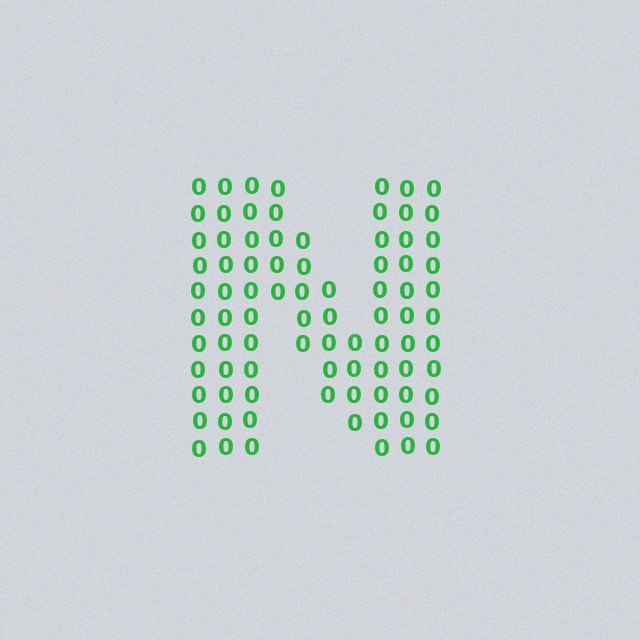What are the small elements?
The small elements are digit 0's.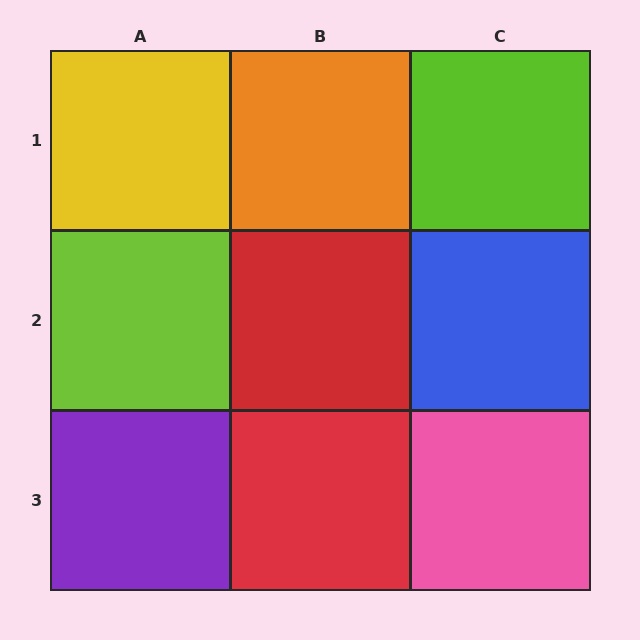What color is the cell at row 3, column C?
Pink.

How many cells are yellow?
1 cell is yellow.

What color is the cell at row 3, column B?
Red.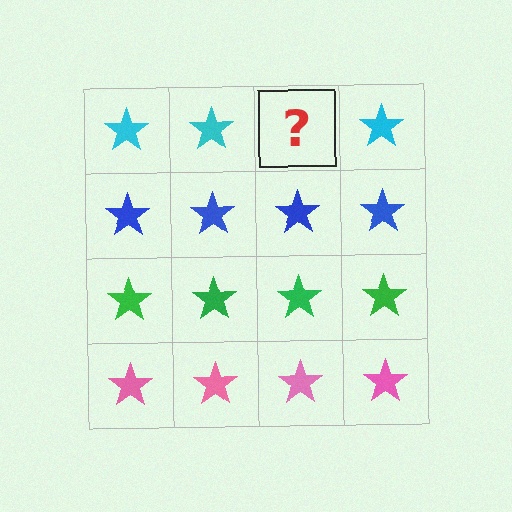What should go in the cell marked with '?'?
The missing cell should contain a cyan star.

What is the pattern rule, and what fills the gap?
The rule is that each row has a consistent color. The gap should be filled with a cyan star.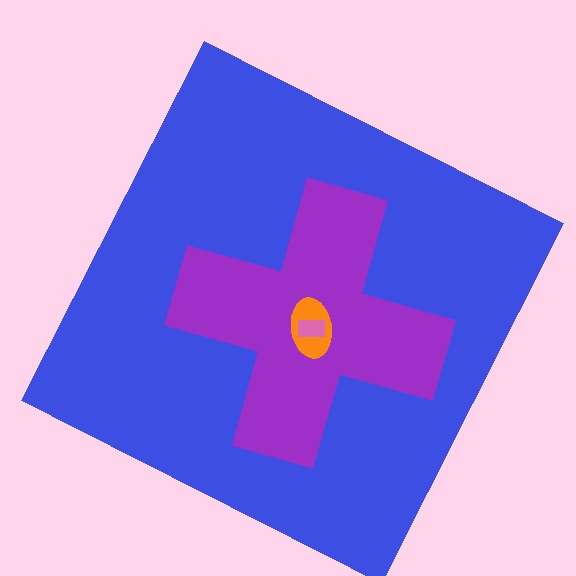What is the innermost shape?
The pink rectangle.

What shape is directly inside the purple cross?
The orange ellipse.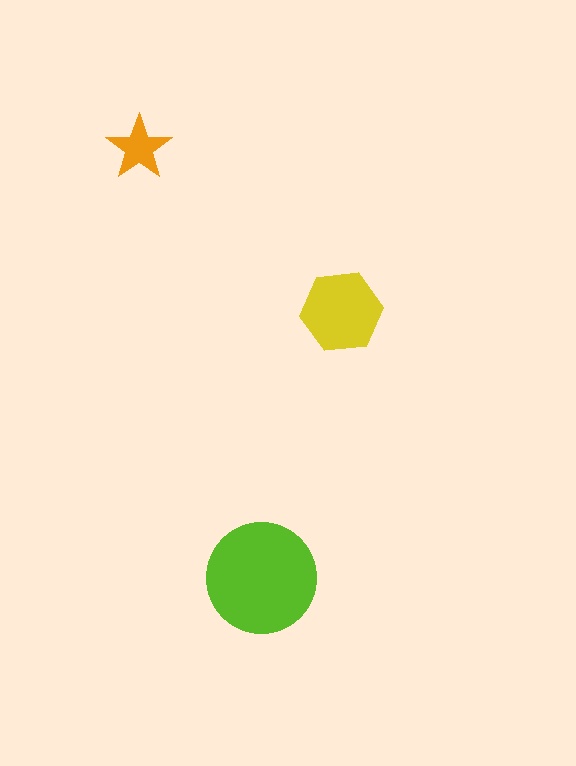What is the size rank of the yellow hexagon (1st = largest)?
2nd.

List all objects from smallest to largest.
The orange star, the yellow hexagon, the lime circle.